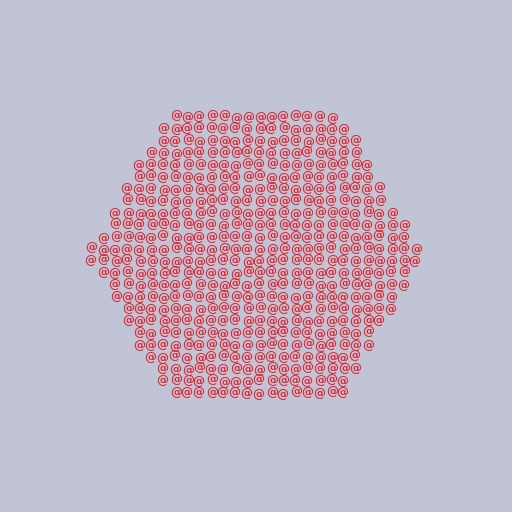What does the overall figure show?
The overall figure shows a hexagon.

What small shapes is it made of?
It is made of small at signs.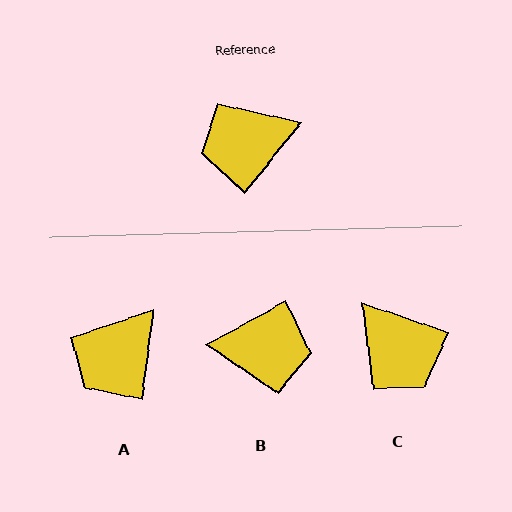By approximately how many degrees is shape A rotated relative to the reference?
Approximately 32 degrees counter-clockwise.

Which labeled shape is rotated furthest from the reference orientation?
B, about 158 degrees away.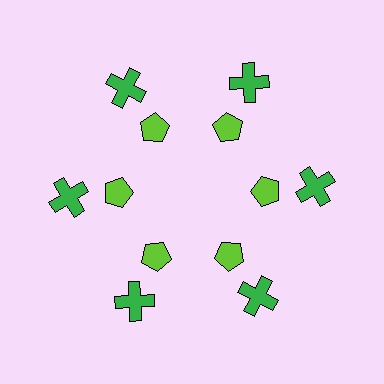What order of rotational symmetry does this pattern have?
This pattern has 6-fold rotational symmetry.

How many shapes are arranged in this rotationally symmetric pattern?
There are 12 shapes, arranged in 6 groups of 2.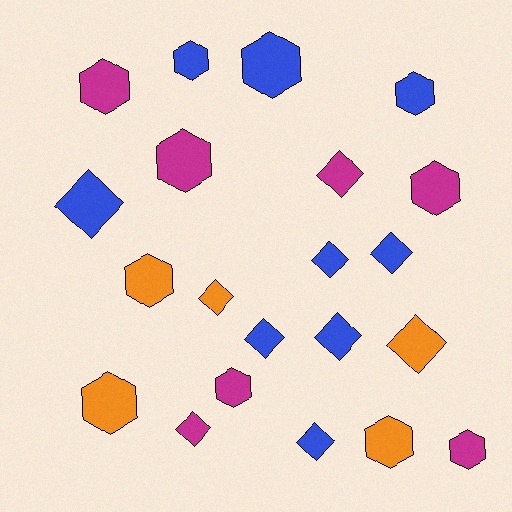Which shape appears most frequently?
Hexagon, with 11 objects.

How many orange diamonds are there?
There are 2 orange diamonds.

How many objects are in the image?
There are 21 objects.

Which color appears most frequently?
Blue, with 9 objects.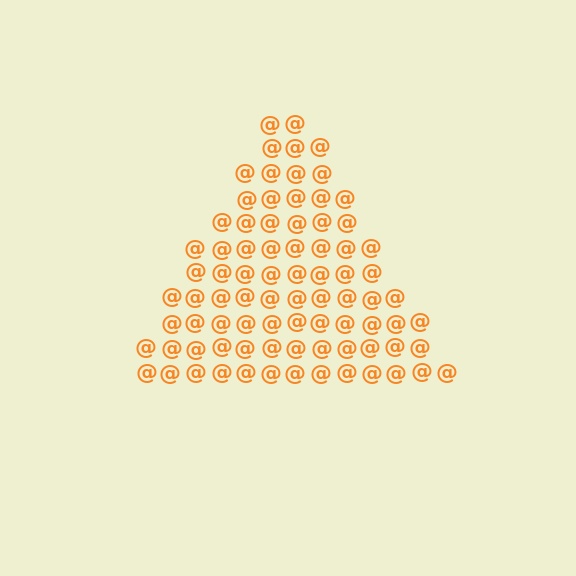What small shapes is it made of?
It is made of small at signs.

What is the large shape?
The large shape is a triangle.